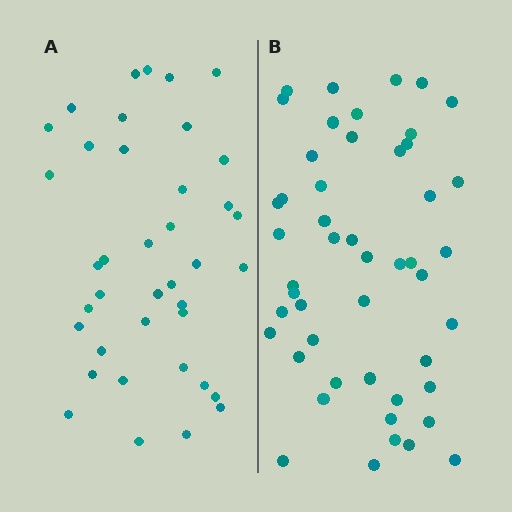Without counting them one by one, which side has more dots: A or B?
Region B (the right region) has more dots.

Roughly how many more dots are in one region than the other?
Region B has roughly 10 or so more dots than region A.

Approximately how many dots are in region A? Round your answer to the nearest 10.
About 40 dots. (The exact count is 39, which rounds to 40.)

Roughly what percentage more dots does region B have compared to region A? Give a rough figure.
About 25% more.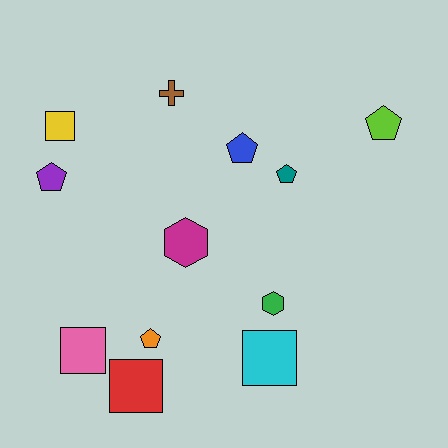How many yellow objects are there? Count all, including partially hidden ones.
There is 1 yellow object.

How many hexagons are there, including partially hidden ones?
There are 2 hexagons.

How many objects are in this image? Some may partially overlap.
There are 12 objects.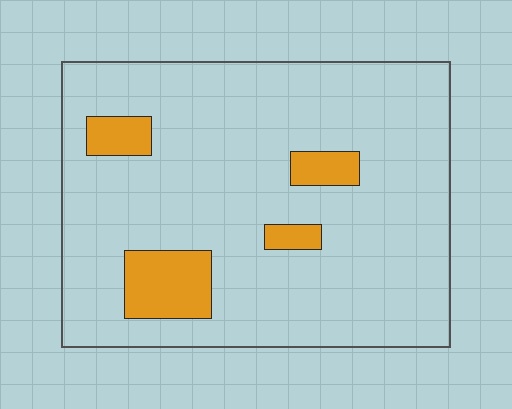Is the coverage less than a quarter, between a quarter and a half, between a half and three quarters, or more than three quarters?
Less than a quarter.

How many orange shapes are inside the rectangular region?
4.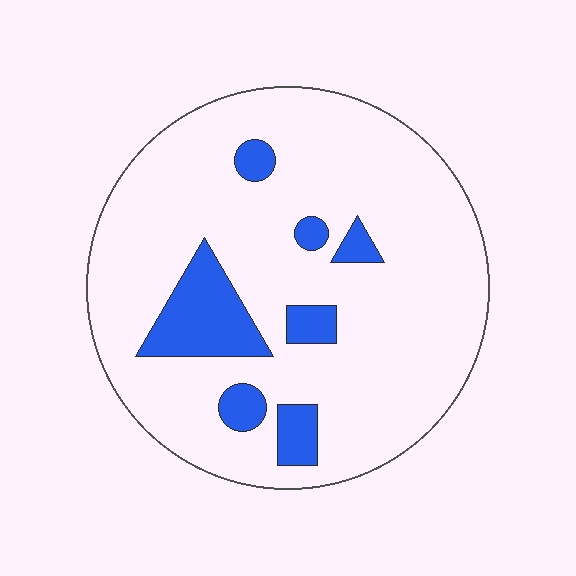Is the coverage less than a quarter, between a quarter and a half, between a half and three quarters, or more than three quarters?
Less than a quarter.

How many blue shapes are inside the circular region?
7.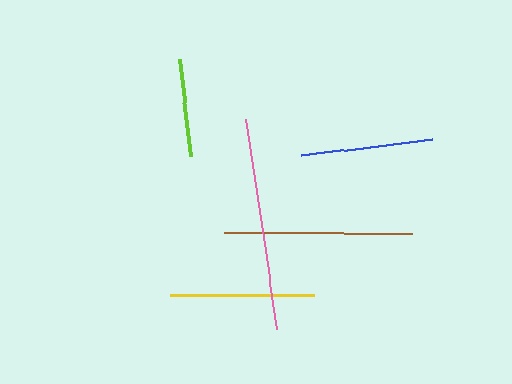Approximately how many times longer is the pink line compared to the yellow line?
The pink line is approximately 1.5 times the length of the yellow line.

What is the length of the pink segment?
The pink segment is approximately 213 pixels long.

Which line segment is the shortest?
The lime line is the shortest at approximately 98 pixels.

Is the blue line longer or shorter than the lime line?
The blue line is longer than the lime line.